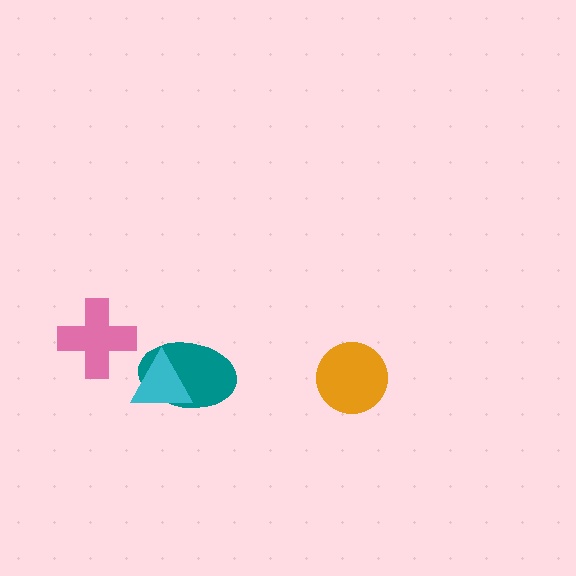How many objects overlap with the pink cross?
0 objects overlap with the pink cross.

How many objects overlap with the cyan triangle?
1 object overlaps with the cyan triangle.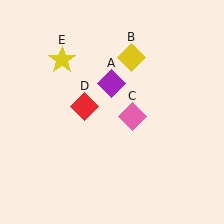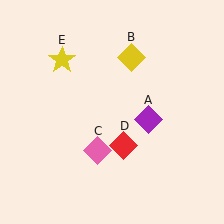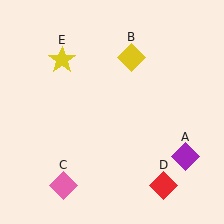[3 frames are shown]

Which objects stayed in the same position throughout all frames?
Yellow diamond (object B) and yellow star (object E) remained stationary.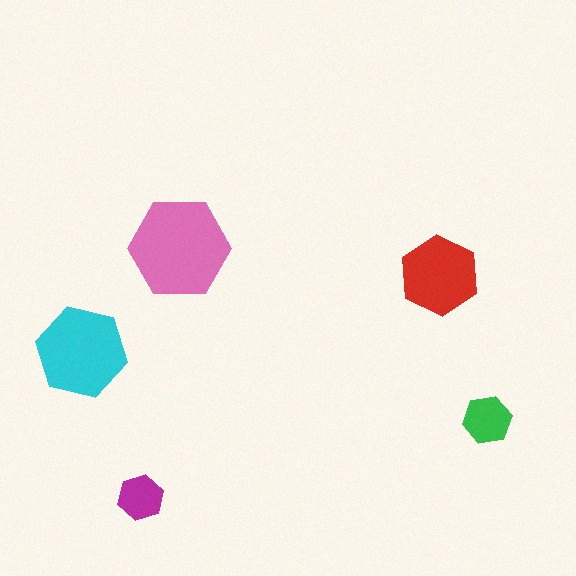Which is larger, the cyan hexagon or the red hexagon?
The cyan one.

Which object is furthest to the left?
The cyan hexagon is leftmost.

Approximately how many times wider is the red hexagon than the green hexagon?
About 1.5 times wider.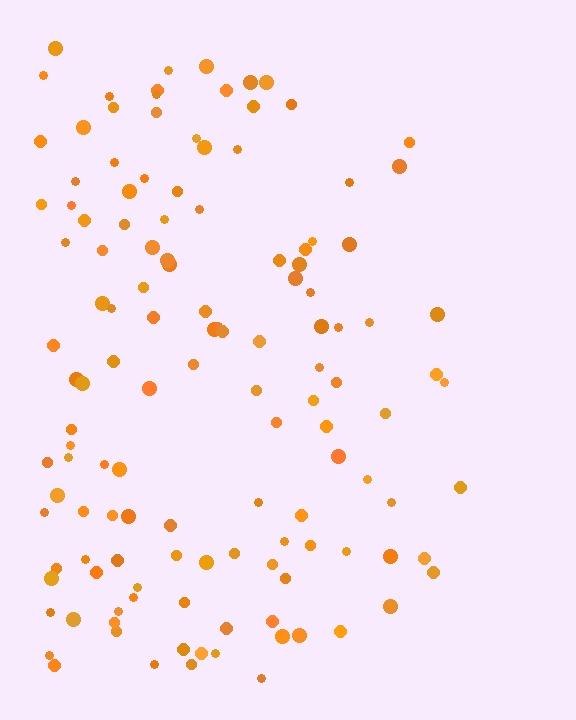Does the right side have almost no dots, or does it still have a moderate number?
Still a moderate number, just noticeably fewer than the left.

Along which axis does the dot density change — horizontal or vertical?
Horizontal.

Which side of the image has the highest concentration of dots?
The left.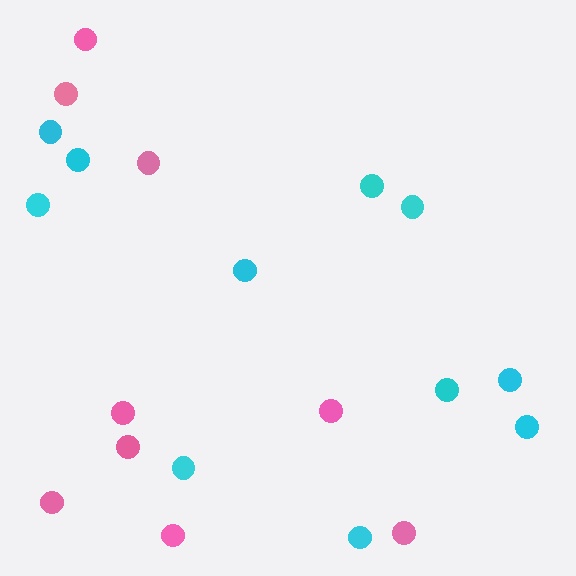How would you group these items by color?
There are 2 groups: one group of cyan circles (11) and one group of pink circles (9).